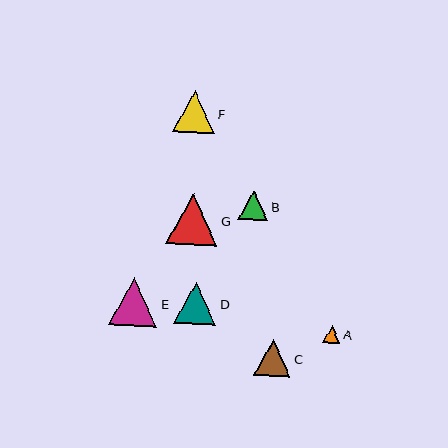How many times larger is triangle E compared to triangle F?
Triangle E is approximately 1.2 times the size of triangle F.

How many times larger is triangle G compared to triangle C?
Triangle G is approximately 1.4 times the size of triangle C.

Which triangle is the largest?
Triangle G is the largest with a size of approximately 51 pixels.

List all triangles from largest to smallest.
From largest to smallest: G, E, D, F, C, B, A.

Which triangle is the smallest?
Triangle A is the smallest with a size of approximately 17 pixels.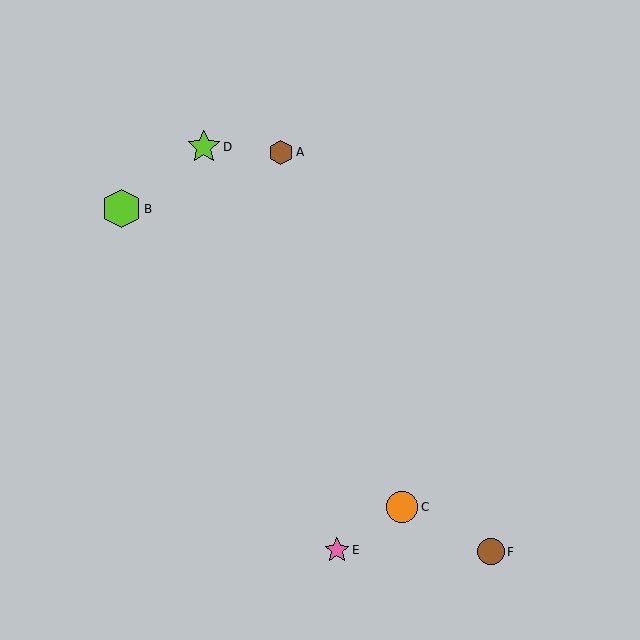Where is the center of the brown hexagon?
The center of the brown hexagon is at (281, 152).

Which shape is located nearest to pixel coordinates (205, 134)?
The lime star (labeled D) at (204, 147) is nearest to that location.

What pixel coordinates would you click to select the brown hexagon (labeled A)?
Click at (281, 152) to select the brown hexagon A.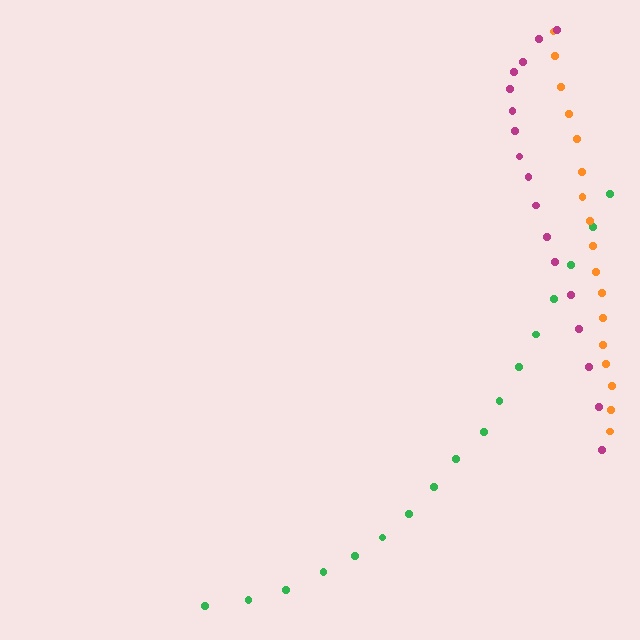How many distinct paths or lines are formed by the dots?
There are 3 distinct paths.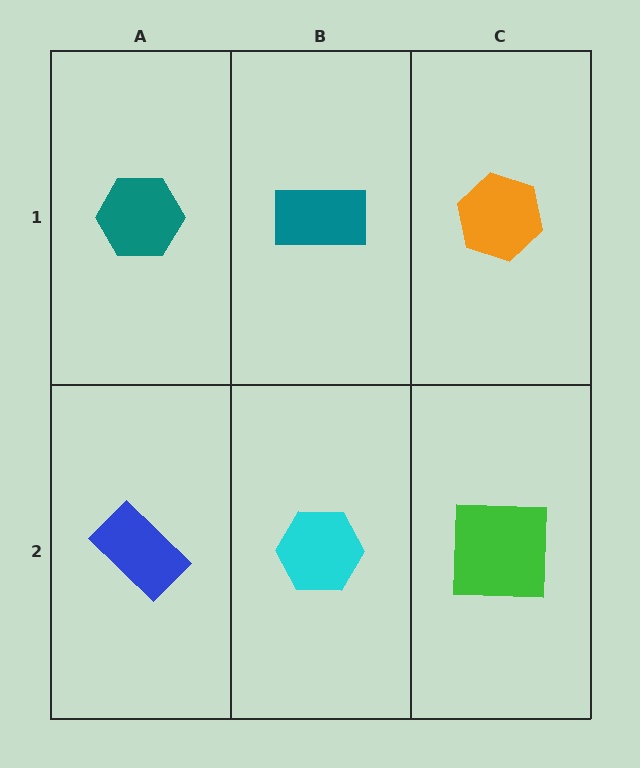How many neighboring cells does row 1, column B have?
3.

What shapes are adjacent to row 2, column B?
A teal rectangle (row 1, column B), a blue rectangle (row 2, column A), a green square (row 2, column C).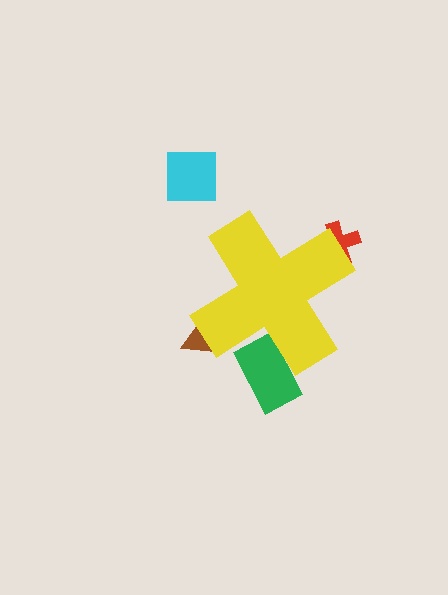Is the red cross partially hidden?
Yes, the red cross is partially hidden behind the yellow cross.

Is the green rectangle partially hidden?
Yes, the green rectangle is partially hidden behind the yellow cross.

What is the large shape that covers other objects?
A yellow cross.